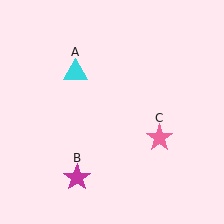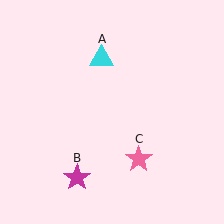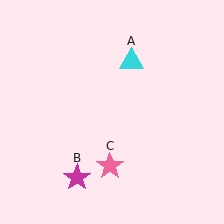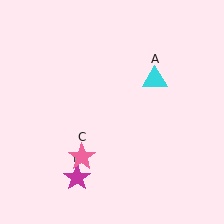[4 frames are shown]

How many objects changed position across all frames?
2 objects changed position: cyan triangle (object A), pink star (object C).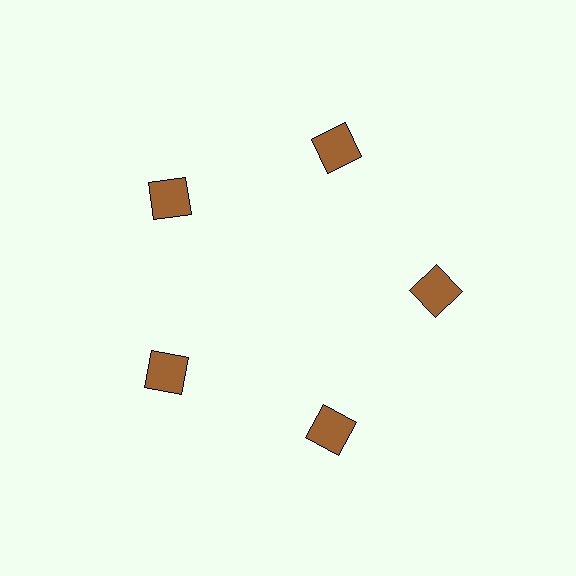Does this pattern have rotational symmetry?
Yes, this pattern has 5-fold rotational symmetry. It looks the same after rotating 72 degrees around the center.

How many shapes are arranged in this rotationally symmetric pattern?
There are 5 shapes, arranged in 5 groups of 1.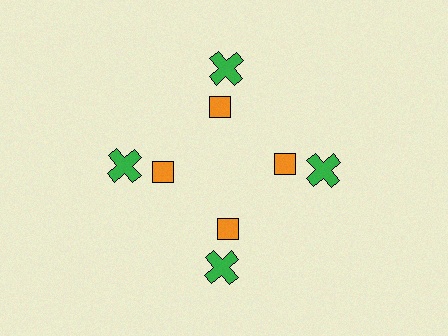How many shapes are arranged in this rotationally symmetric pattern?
There are 8 shapes, arranged in 4 groups of 2.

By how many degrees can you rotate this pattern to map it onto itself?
The pattern maps onto itself every 90 degrees of rotation.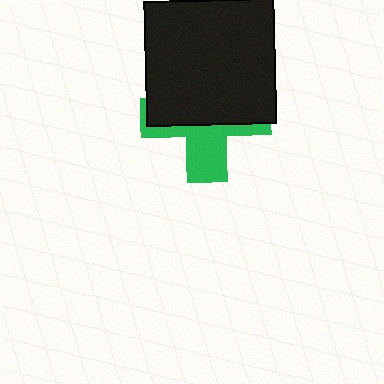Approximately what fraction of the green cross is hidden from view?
Roughly 60% of the green cross is hidden behind the black rectangle.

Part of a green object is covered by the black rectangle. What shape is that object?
It is a cross.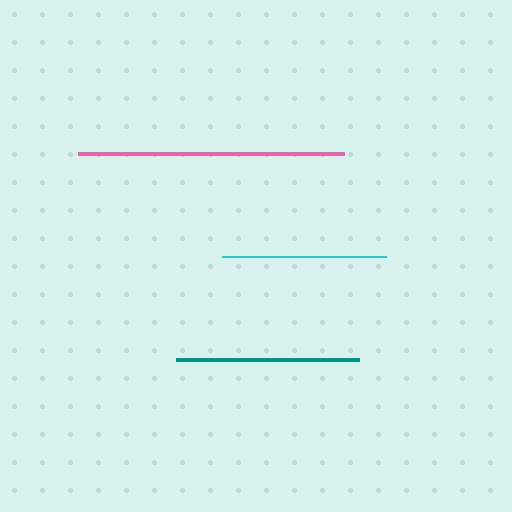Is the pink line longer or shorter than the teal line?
The pink line is longer than the teal line.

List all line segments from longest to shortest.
From longest to shortest: pink, teal, cyan.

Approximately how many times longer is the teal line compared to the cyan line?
The teal line is approximately 1.1 times the length of the cyan line.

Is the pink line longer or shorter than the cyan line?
The pink line is longer than the cyan line.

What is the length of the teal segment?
The teal segment is approximately 183 pixels long.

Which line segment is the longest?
The pink line is the longest at approximately 266 pixels.